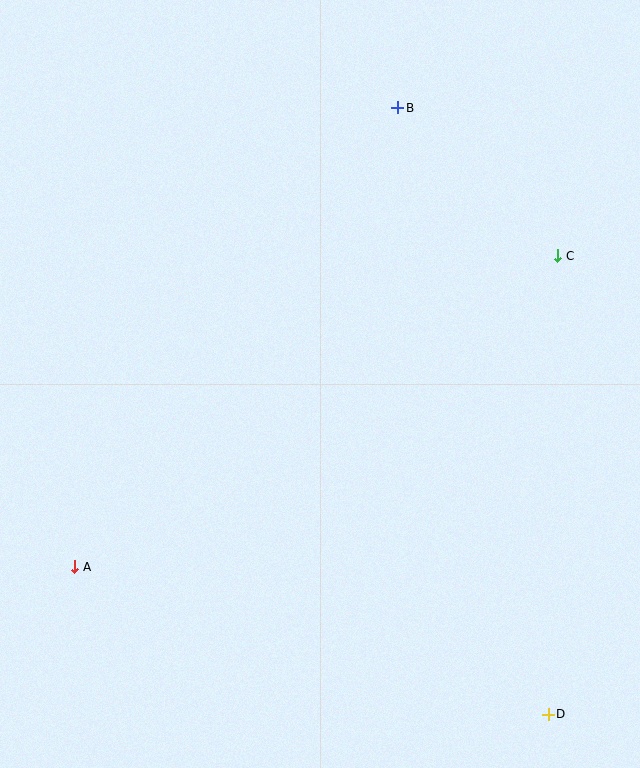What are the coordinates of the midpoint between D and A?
The midpoint between D and A is at (311, 641).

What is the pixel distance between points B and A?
The distance between B and A is 562 pixels.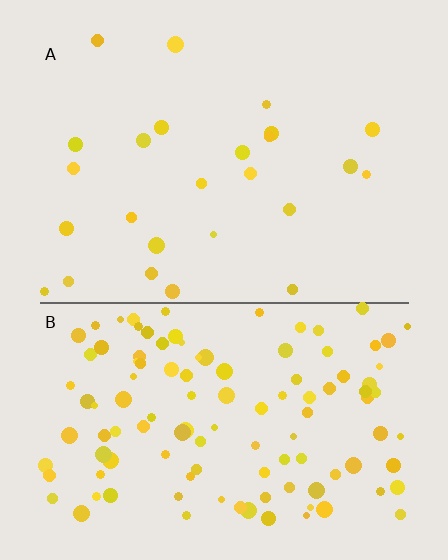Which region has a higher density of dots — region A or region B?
B (the bottom).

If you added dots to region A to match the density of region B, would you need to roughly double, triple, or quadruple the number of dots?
Approximately quadruple.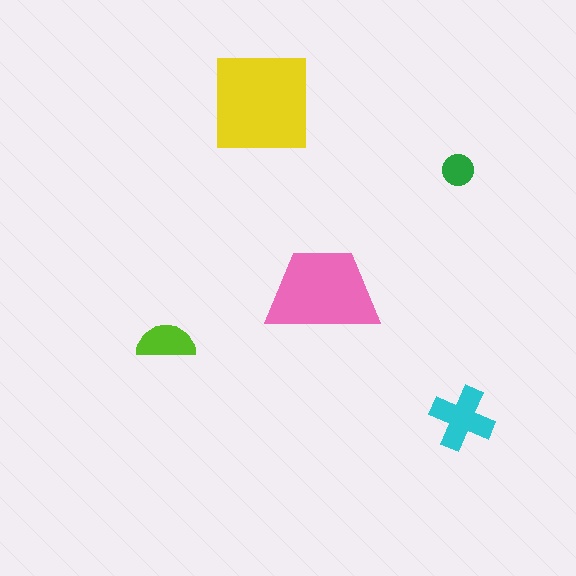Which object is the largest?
The yellow square.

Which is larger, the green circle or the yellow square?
The yellow square.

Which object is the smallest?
The green circle.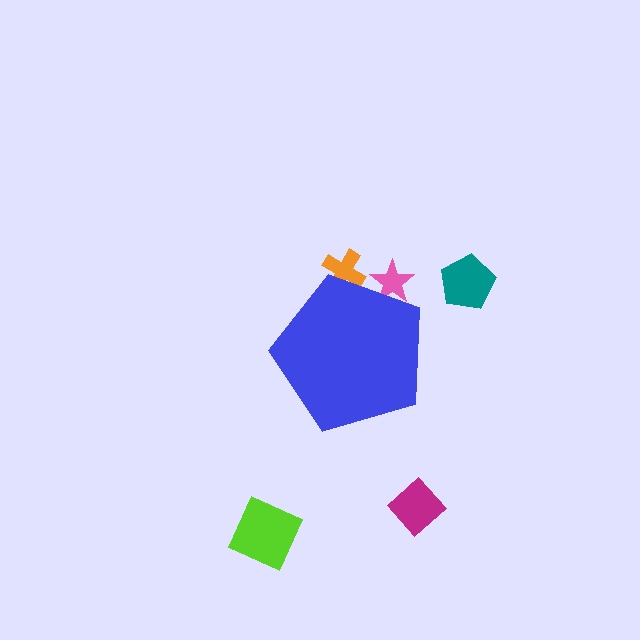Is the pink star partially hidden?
Yes, the pink star is partially hidden behind the blue pentagon.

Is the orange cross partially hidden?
Yes, the orange cross is partially hidden behind the blue pentagon.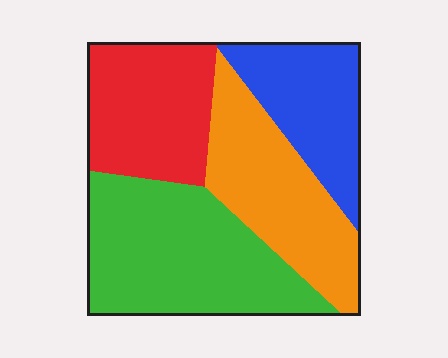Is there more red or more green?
Green.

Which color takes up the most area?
Green, at roughly 35%.